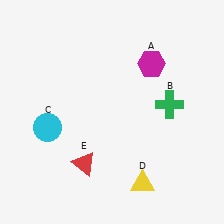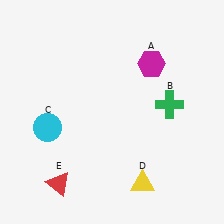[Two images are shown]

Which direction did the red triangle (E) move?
The red triangle (E) moved left.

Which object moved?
The red triangle (E) moved left.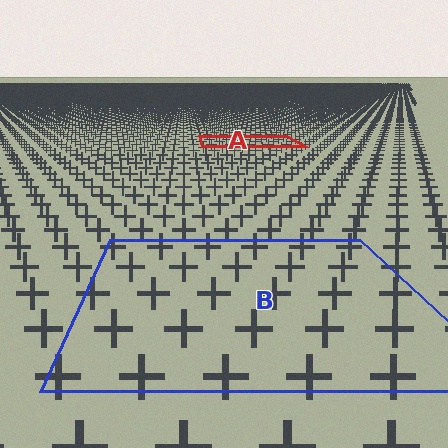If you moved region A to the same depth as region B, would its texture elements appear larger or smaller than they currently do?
They would appear larger. At a closer depth, the same texture elements are projected at a bigger on-screen size.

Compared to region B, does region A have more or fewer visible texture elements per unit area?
Region A has more texture elements per unit area — they are packed more densely because it is farther away.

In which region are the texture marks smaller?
The texture marks are smaller in region A, because it is farther away.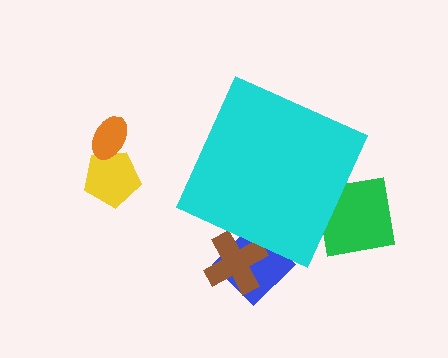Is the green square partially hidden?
Yes, the green square is partially hidden behind the cyan diamond.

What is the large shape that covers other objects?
A cyan diamond.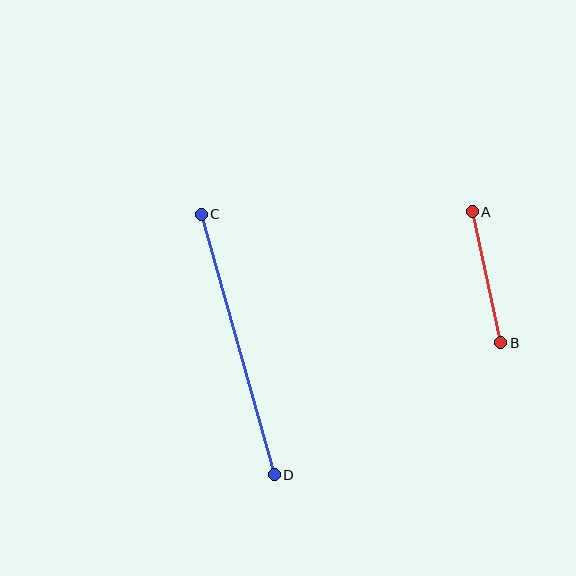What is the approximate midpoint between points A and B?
The midpoint is at approximately (486, 277) pixels.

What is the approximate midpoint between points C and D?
The midpoint is at approximately (238, 344) pixels.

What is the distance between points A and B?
The distance is approximately 134 pixels.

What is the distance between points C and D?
The distance is approximately 271 pixels.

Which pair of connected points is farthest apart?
Points C and D are farthest apart.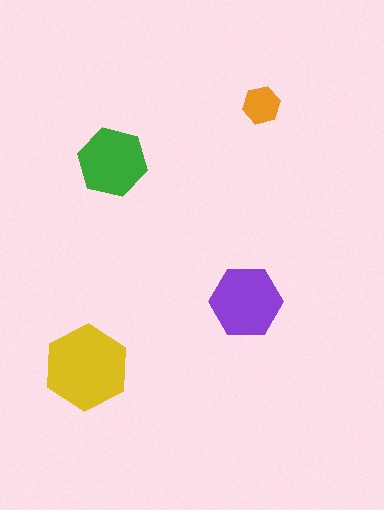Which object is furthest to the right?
The orange hexagon is rightmost.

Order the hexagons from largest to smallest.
the yellow one, the purple one, the green one, the orange one.